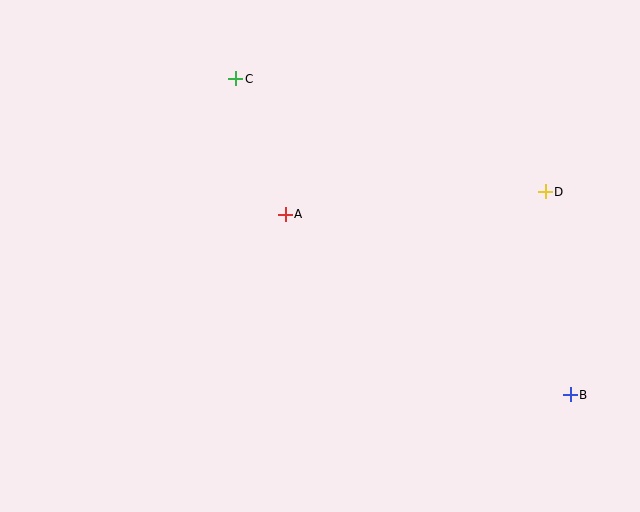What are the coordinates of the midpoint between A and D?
The midpoint between A and D is at (415, 203).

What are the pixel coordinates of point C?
Point C is at (236, 79).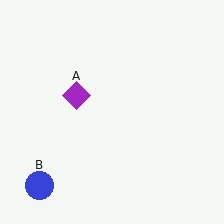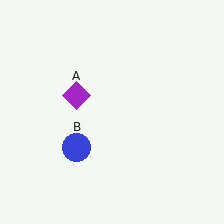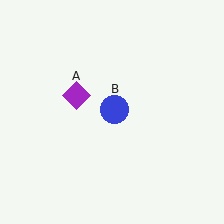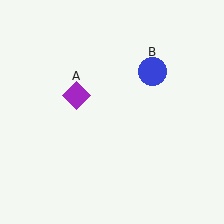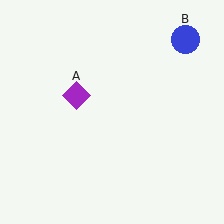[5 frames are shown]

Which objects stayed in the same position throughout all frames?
Purple diamond (object A) remained stationary.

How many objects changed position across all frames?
1 object changed position: blue circle (object B).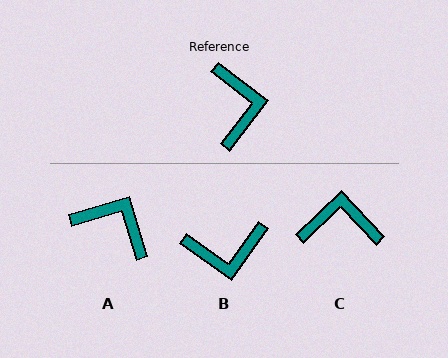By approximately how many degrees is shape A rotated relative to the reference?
Approximately 55 degrees counter-clockwise.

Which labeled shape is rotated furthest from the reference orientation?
B, about 88 degrees away.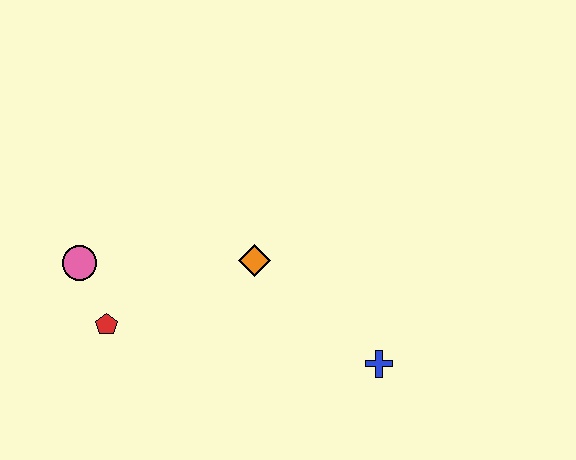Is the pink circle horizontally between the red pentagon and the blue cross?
No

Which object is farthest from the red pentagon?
The blue cross is farthest from the red pentagon.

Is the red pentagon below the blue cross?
No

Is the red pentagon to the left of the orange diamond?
Yes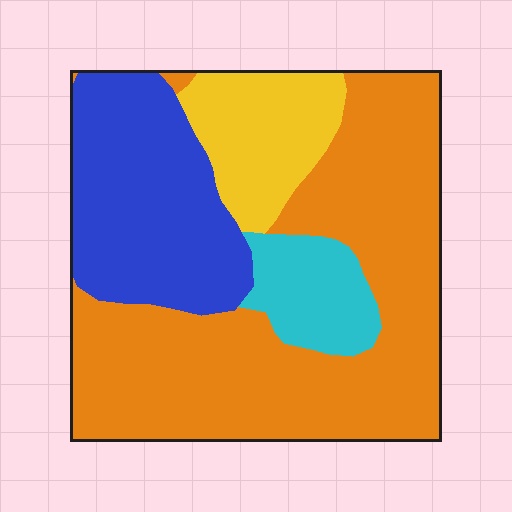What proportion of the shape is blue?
Blue covers 25% of the shape.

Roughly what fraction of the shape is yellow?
Yellow takes up about one eighth (1/8) of the shape.